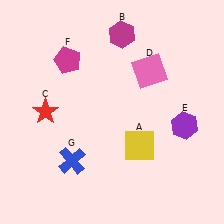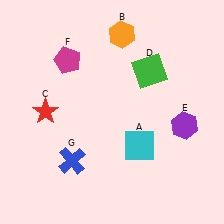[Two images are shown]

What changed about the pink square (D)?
In Image 1, D is pink. In Image 2, it changed to green.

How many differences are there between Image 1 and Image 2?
There are 3 differences between the two images.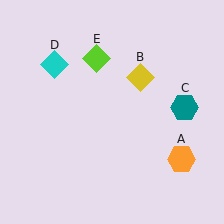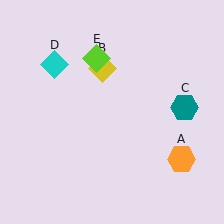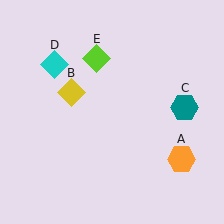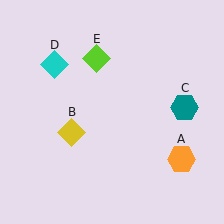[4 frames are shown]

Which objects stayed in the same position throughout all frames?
Orange hexagon (object A) and teal hexagon (object C) and cyan diamond (object D) and lime diamond (object E) remained stationary.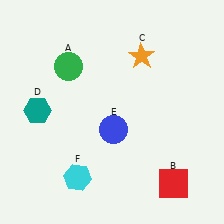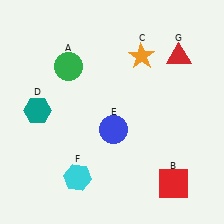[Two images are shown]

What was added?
A red triangle (G) was added in Image 2.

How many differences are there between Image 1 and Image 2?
There is 1 difference between the two images.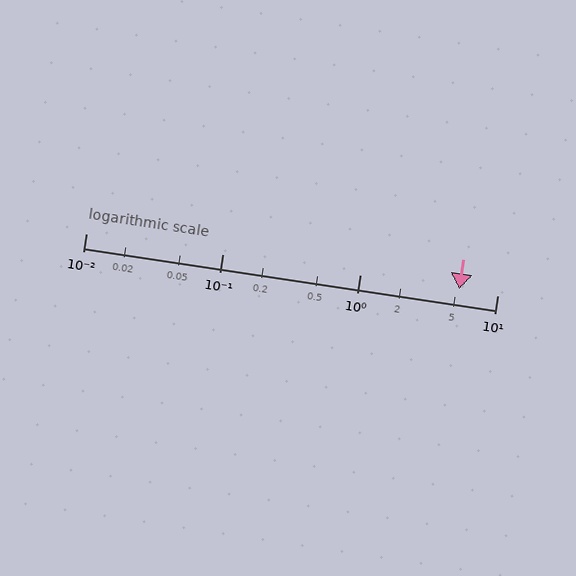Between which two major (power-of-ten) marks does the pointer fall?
The pointer is between 1 and 10.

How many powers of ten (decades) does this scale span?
The scale spans 3 decades, from 0.01 to 10.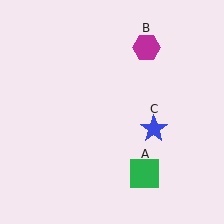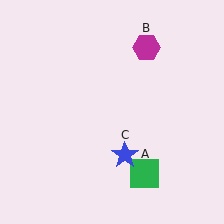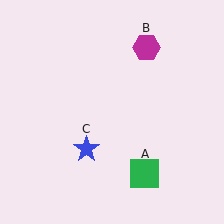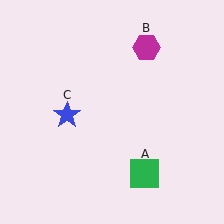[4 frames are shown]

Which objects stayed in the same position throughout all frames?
Green square (object A) and magenta hexagon (object B) remained stationary.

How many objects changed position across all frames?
1 object changed position: blue star (object C).